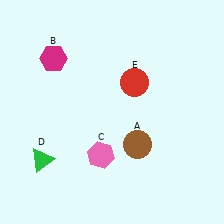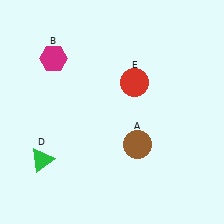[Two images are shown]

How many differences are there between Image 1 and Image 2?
There is 1 difference between the two images.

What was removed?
The pink hexagon (C) was removed in Image 2.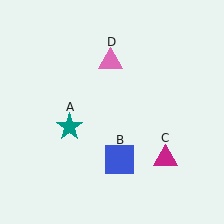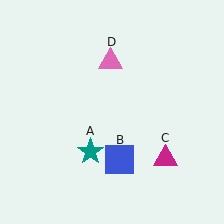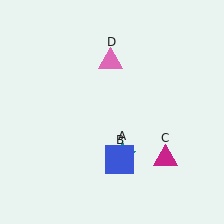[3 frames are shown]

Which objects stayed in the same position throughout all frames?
Blue square (object B) and magenta triangle (object C) and pink triangle (object D) remained stationary.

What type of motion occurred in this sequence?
The teal star (object A) rotated counterclockwise around the center of the scene.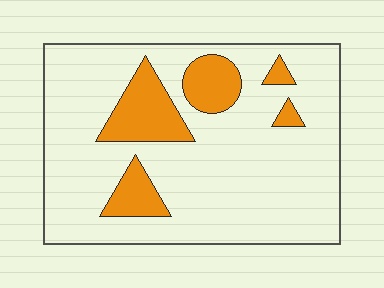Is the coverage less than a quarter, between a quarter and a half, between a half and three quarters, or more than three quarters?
Less than a quarter.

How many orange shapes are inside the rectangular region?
5.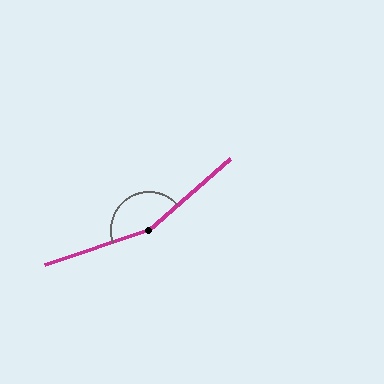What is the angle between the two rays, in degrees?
Approximately 157 degrees.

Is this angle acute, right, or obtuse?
It is obtuse.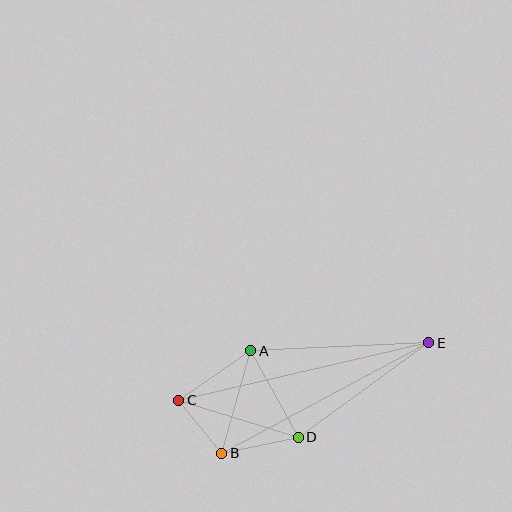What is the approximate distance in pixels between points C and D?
The distance between C and D is approximately 125 pixels.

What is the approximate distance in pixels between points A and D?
The distance between A and D is approximately 99 pixels.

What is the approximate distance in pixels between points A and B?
The distance between A and B is approximately 106 pixels.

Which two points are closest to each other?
Points B and C are closest to each other.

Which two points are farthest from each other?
Points C and E are farthest from each other.